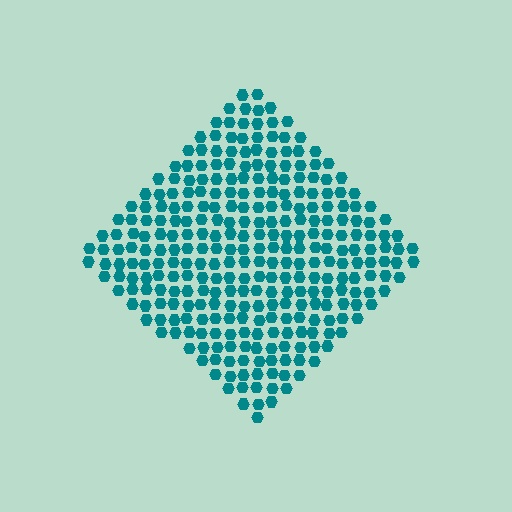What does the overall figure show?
The overall figure shows a diamond.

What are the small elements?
The small elements are hexagons.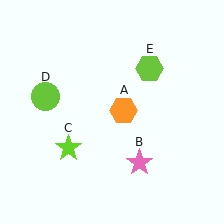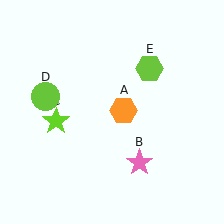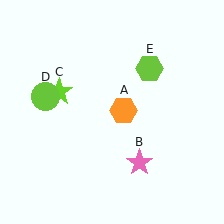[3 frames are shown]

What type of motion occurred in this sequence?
The lime star (object C) rotated clockwise around the center of the scene.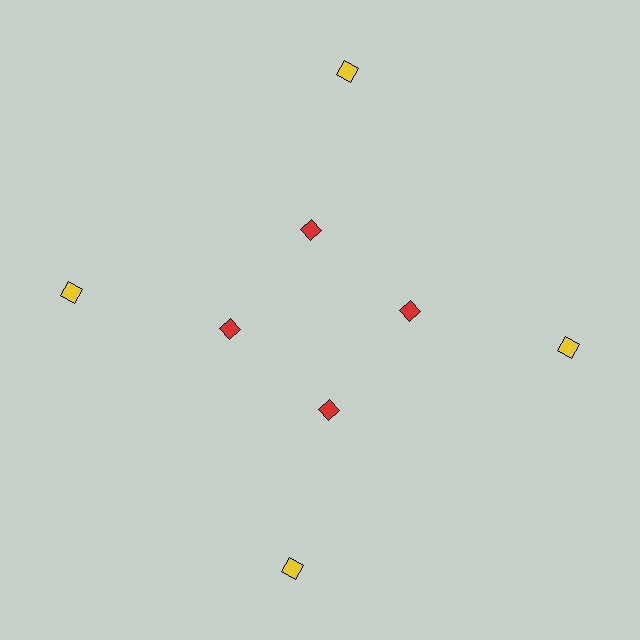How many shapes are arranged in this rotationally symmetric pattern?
There are 8 shapes, arranged in 4 groups of 2.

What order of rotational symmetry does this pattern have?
This pattern has 4-fold rotational symmetry.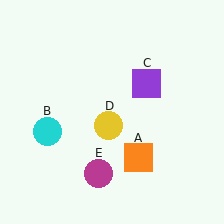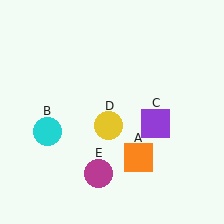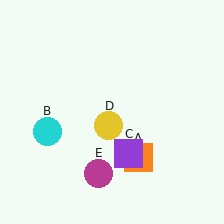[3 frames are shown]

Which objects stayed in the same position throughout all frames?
Orange square (object A) and cyan circle (object B) and yellow circle (object D) and magenta circle (object E) remained stationary.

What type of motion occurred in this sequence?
The purple square (object C) rotated clockwise around the center of the scene.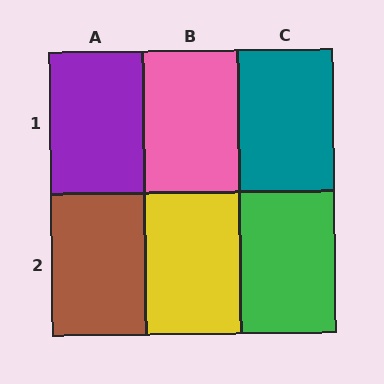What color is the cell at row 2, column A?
Brown.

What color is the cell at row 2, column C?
Green.